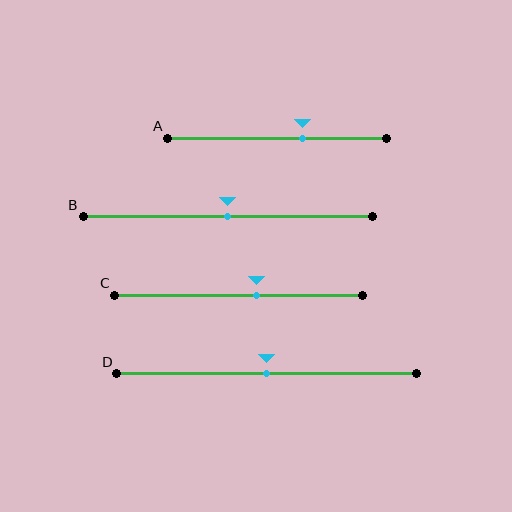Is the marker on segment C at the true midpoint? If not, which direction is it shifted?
No, the marker on segment C is shifted to the right by about 7% of the segment length.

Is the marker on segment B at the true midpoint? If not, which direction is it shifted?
Yes, the marker on segment B is at the true midpoint.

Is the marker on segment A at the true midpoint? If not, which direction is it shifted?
No, the marker on segment A is shifted to the right by about 11% of the segment length.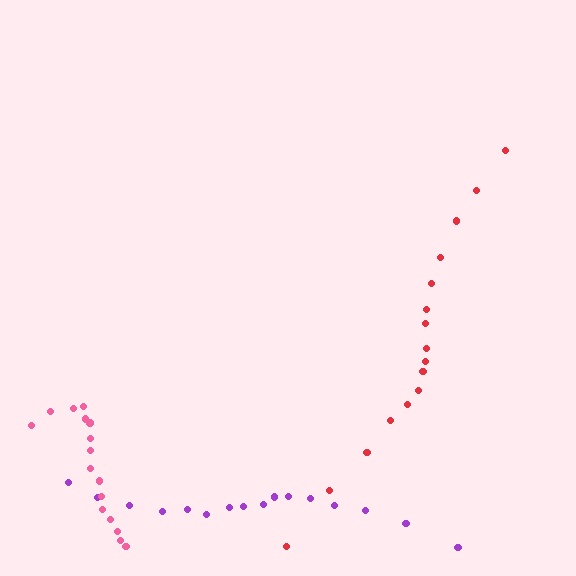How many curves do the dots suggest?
There are 3 distinct paths.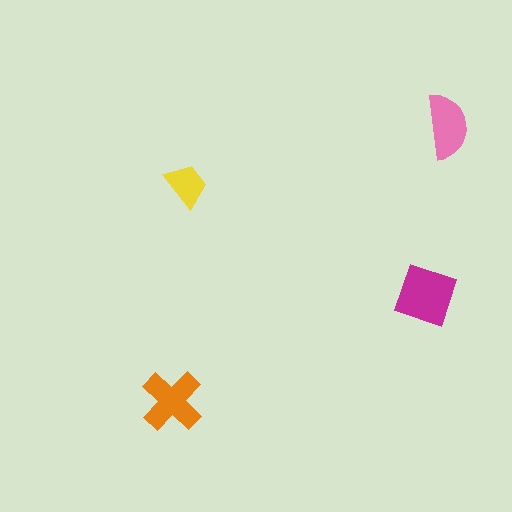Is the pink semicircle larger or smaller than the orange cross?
Smaller.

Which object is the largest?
The magenta square.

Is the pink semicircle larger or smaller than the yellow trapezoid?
Larger.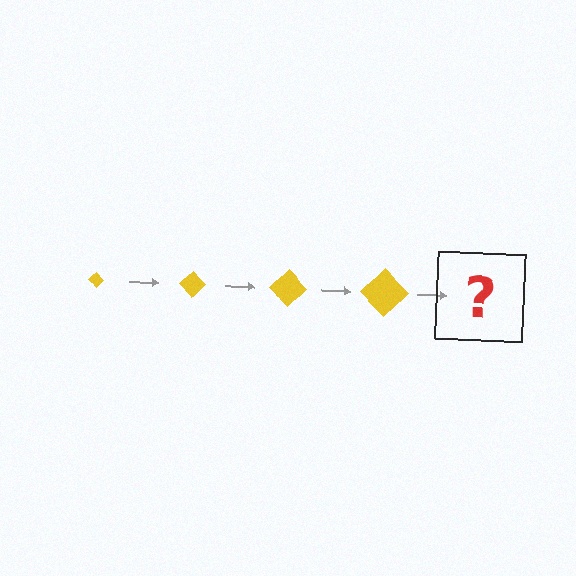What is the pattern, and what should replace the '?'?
The pattern is that the diamond gets progressively larger each step. The '?' should be a yellow diamond, larger than the previous one.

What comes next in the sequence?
The next element should be a yellow diamond, larger than the previous one.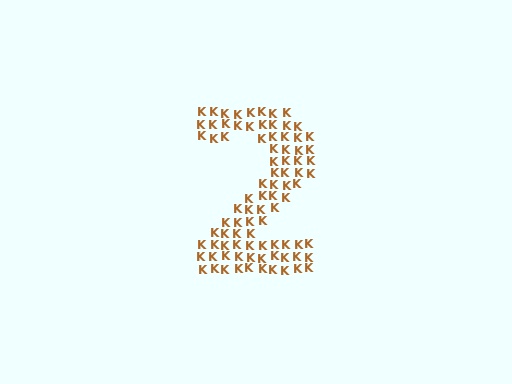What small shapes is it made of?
It is made of small letter K's.